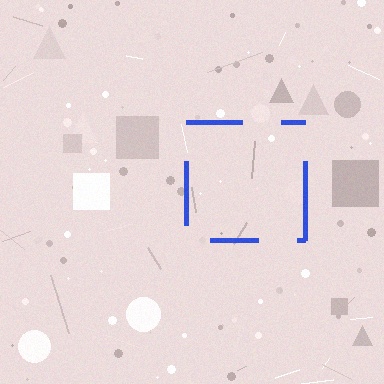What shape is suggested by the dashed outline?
The dashed outline suggests a square.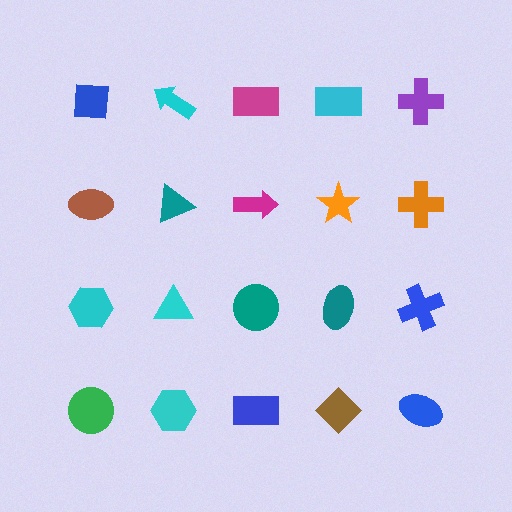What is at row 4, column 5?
A blue ellipse.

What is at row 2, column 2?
A teal triangle.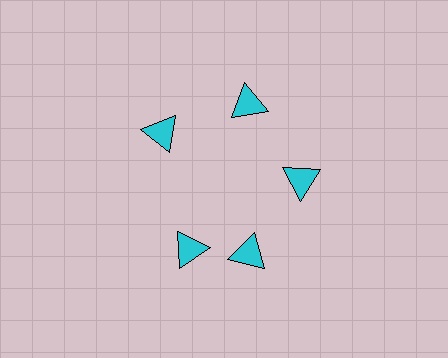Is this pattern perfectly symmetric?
No. The 5 cyan triangles are arranged in a ring, but one element near the 8 o'clock position is rotated out of alignment along the ring, breaking the 5-fold rotational symmetry.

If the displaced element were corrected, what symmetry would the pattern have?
It would have 5-fold rotational symmetry — the pattern would map onto itself every 72 degrees.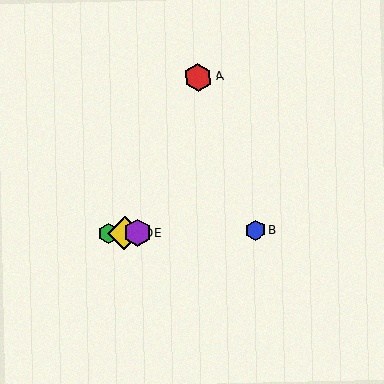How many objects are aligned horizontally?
4 objects (B, C, D, E) are aligned horizontally.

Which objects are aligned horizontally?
Objects B, C, D, E are aligned horizontally.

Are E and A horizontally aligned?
No, E is at y≈233 and A is at y≈77.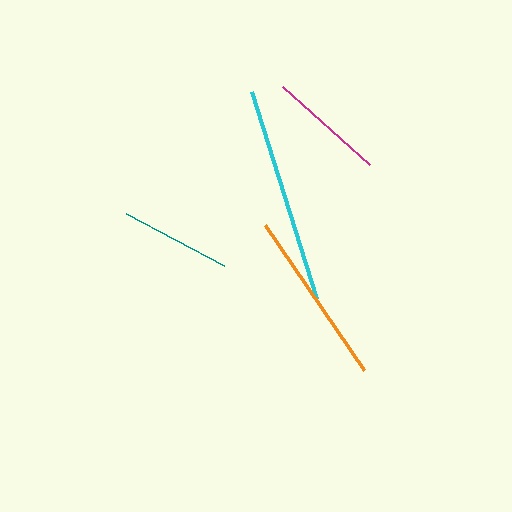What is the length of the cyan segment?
The cyan segment is approximately 217 pixels long.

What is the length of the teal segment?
The teal segment is approximately 110 pixels long.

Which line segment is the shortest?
The teal line is the shortest at approximately 110 pixels.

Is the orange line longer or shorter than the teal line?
The orange line is longer than the teal line.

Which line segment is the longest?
The cyan line is the longest at approximately 217 pixels.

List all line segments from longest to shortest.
From longest to shortest: cyan, orange, magenta, teal.